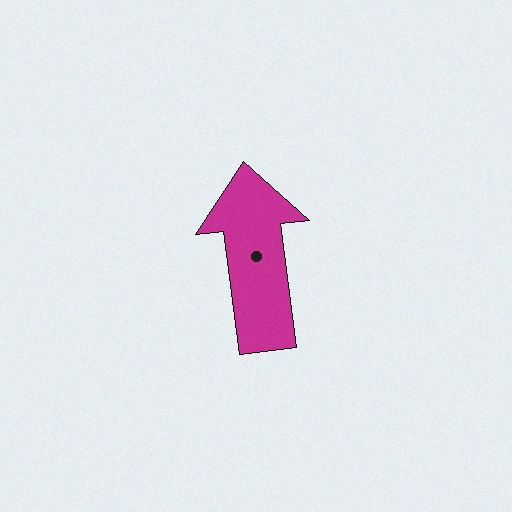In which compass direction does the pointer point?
North.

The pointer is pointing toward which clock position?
Roughly 12 o'clock.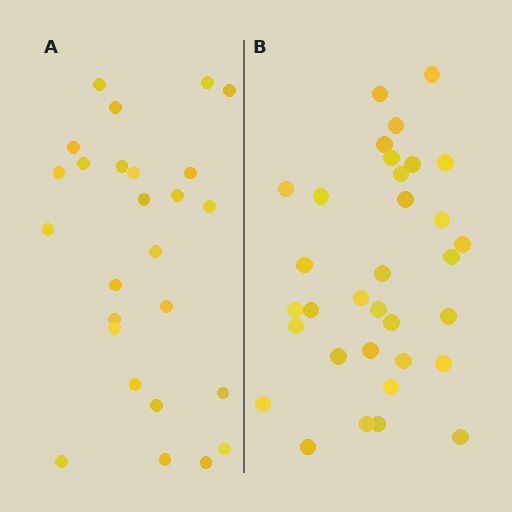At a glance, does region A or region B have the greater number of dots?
Region B (the right region) has more dots.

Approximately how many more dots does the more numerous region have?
Region B has roughly 8 or so more dots than region A.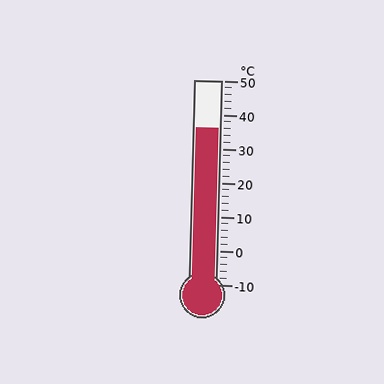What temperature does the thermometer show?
The thermometer shows approximately 36°C.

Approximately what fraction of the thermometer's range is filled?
The thermometer is filled to approximately 75% of its range.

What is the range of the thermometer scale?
The thermometer scale ranges from -10°C to 50°C.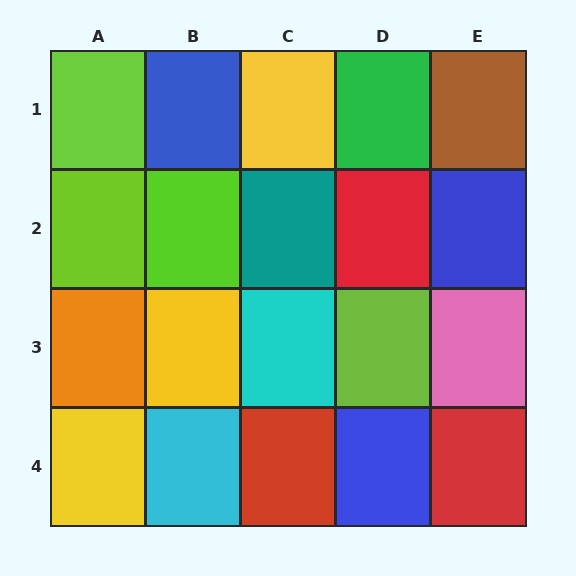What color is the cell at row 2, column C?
Teal.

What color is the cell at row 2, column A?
Lime.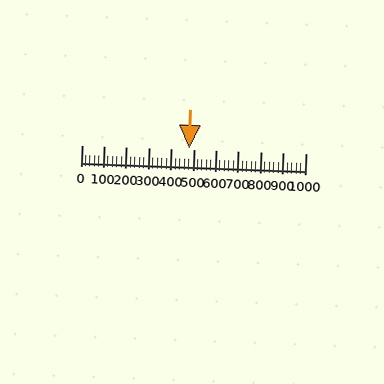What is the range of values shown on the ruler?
The ruler shows values from 0 to 1000.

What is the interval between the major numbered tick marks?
The major tick marks are spaced 100 units apart.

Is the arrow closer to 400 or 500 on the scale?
The arrow is closer to 500.